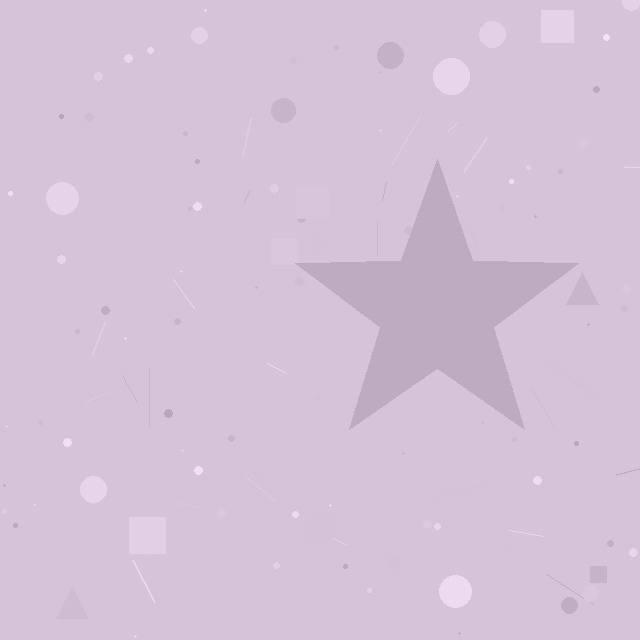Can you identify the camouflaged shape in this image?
The camouflaged shape is a star.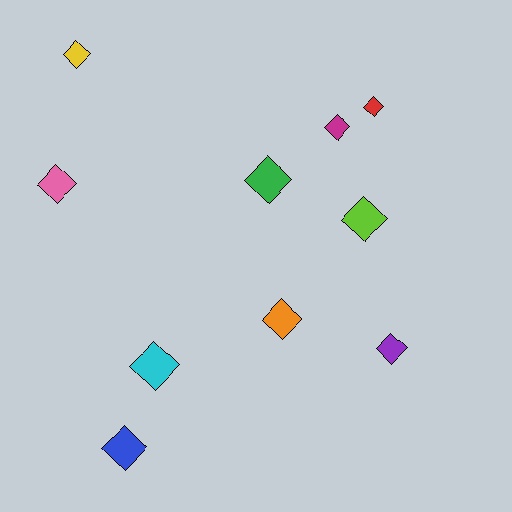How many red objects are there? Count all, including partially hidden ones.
There is 1 red object.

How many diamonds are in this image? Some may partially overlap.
There are 10 diamonds.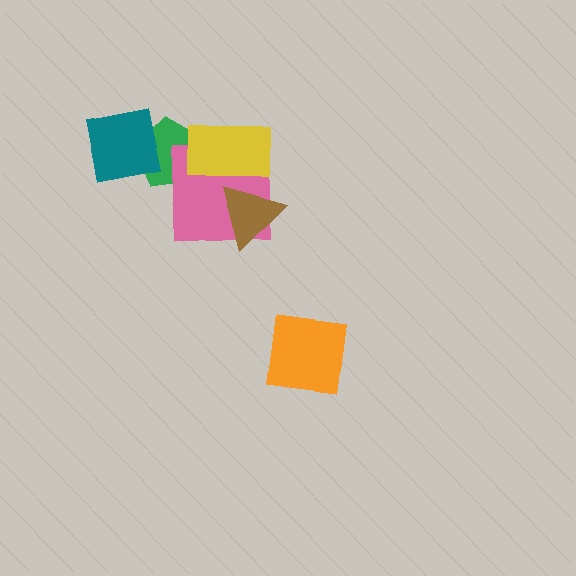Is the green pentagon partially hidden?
Yes, it is partially covered by another shape.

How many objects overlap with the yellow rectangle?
3 objects overlap with the yellow rectangle.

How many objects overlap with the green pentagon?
3 objects overlap with the green pentagon.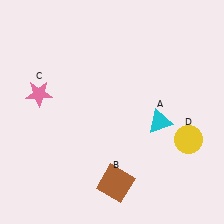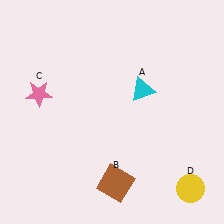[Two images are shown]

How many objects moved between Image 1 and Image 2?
2 objects moved between the two images.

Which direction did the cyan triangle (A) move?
The cyan triangle (A) moved up.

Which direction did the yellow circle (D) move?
The yellow circle (D) moved down.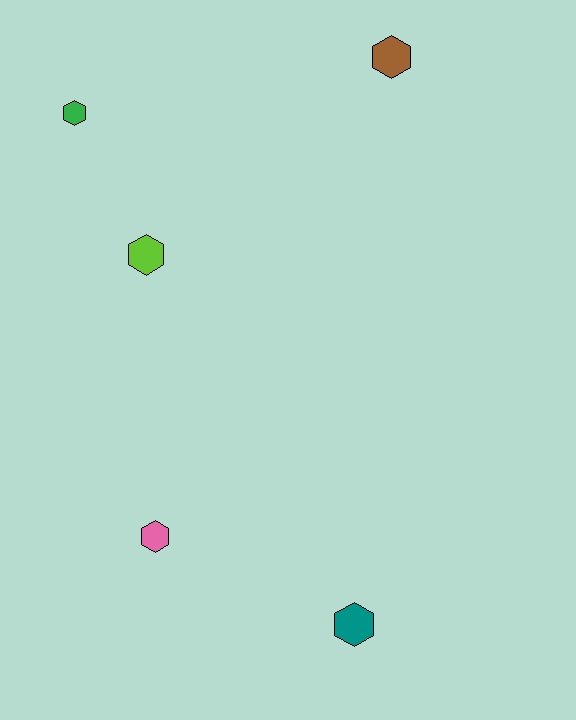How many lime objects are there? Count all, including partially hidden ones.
There is 1 lime object.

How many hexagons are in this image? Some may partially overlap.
There are 5 hexagons.